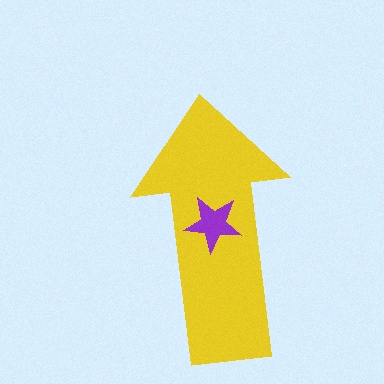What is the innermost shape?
The purple star.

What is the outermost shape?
The yellow arrow.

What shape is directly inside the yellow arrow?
The purple star.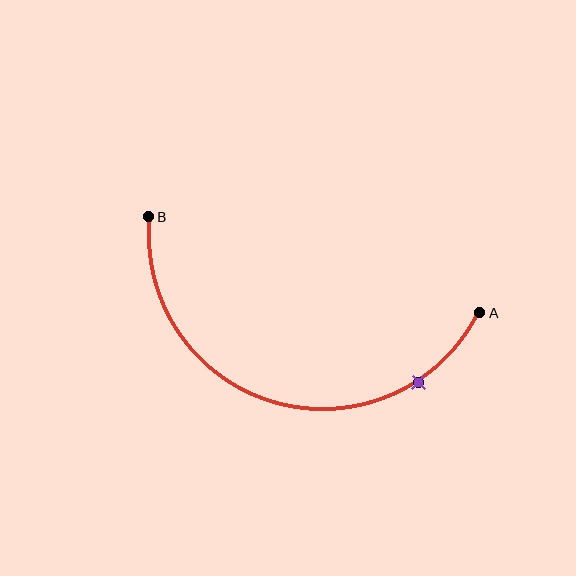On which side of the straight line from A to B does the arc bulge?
The arc bulges below the straight line connecting A and B.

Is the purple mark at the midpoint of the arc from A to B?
No. The purple mark lies on the arc but is closer to endpoint A. The arc midpoint would be at the point on the curve equidistant along the arc from both A and B.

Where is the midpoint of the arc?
The arc midpoint is the point on the curve farthest from the straight line joining A and B. It sits below that line.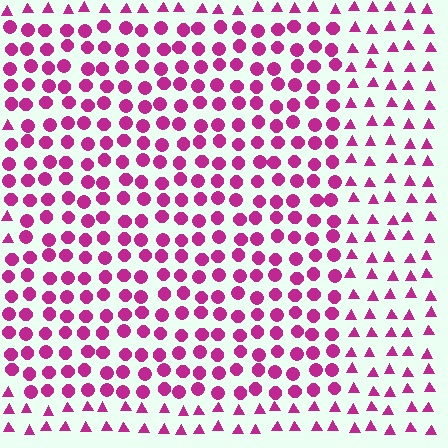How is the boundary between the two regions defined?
The boundary is defined by a change in element shape: circles inside vs. triangles outside. All elements share the same color and spacing.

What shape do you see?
I see a rectangle.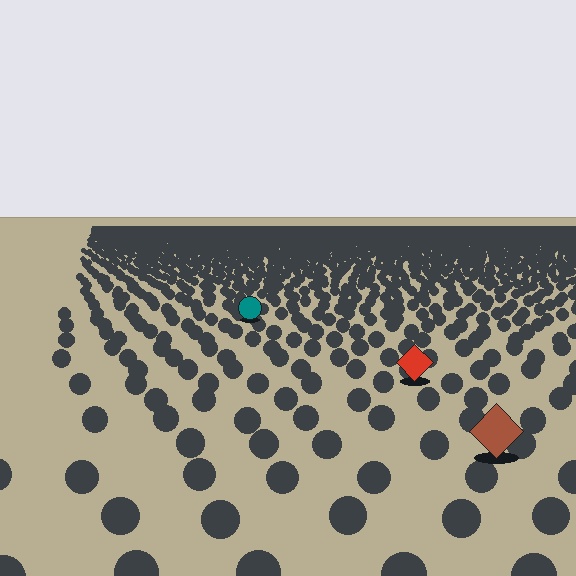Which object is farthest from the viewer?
The teal circle is farthest from the viewer. It appears smaller and the ground texture around it is denser.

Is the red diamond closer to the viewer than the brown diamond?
No. The brown diamond is closer — you can tell from the texture gradient: the ground texture is coarser near it.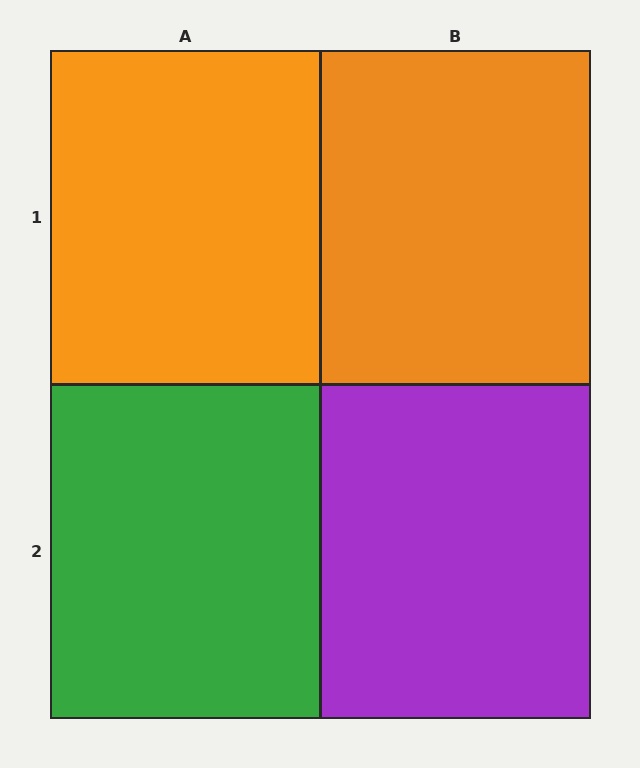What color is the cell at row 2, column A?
Green.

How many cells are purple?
1 cell is purple.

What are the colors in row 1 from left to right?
Orange, orange.